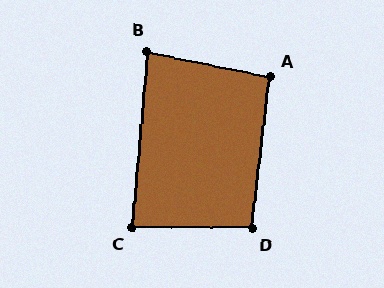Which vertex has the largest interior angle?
D, at approximately 97 degrees.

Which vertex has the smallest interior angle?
B, at approximately 83 degrees.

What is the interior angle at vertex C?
Approximately 85 degrees (approximately right).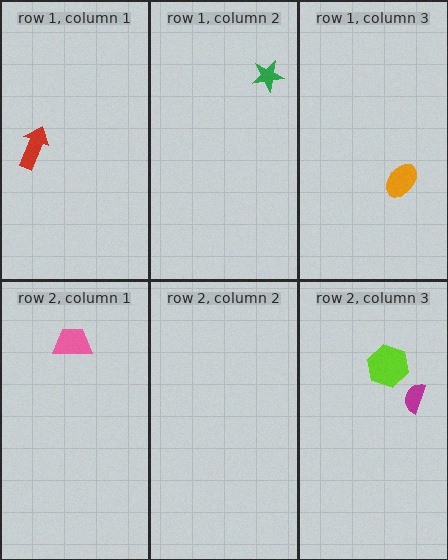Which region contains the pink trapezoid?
The row 2, column 1 region.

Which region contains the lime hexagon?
The row 2, column 3 region.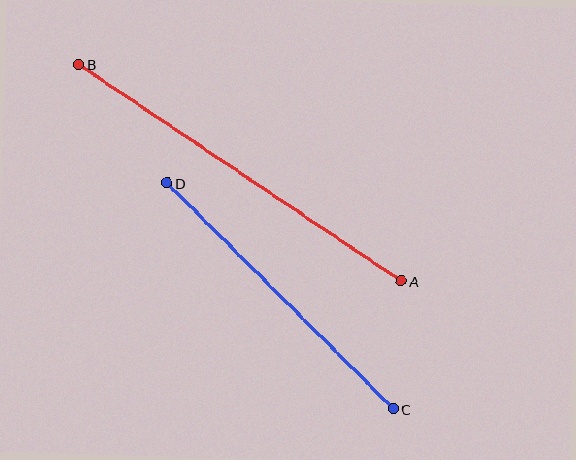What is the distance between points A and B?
The distance is approximately 389 pixels.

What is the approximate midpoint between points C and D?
The midpoint is at approximately (280, 296) pixels.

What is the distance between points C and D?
The distance is approximately 319 pixels.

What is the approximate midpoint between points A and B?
The midpoint is at approximately (240, 173) pixels.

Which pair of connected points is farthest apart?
Points A and B are farthest apart.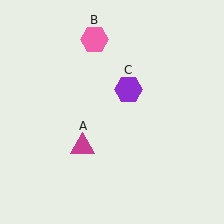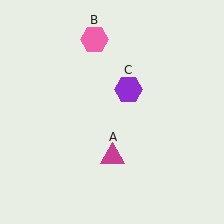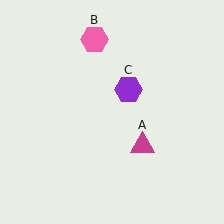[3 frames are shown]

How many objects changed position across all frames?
1 object changed position: magenta triangle (object A).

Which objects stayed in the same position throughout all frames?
Pink hexagon (object B) and purple hexagon (object C) remained stationary.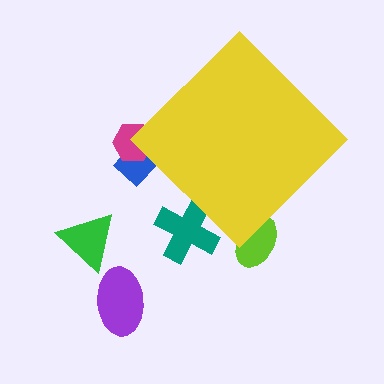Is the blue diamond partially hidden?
Yes, the blue diamond is partially hidden behind the yellow diamond.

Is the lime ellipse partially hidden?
Yes, the lime ellipse is partially hidden behind the yellow diamond.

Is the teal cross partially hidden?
Yes, the teal cross is partially hidden behind the yellow diamond.